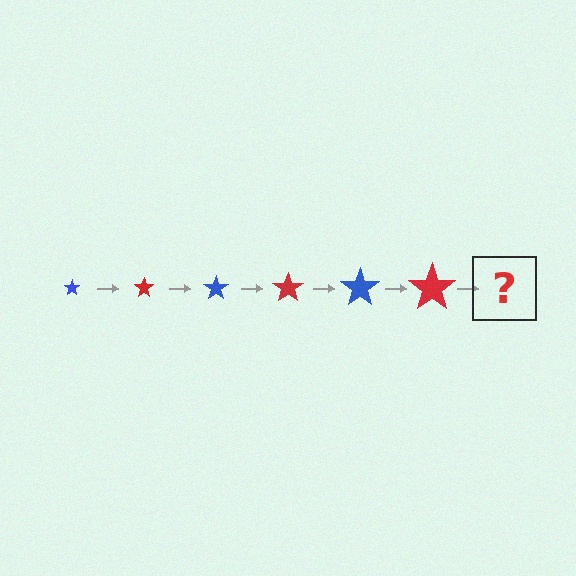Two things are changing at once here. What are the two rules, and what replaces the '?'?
The two rules are that the star grows larger each step and the color cycles through blue and red. The '?' should be a blue star, larger than the previous one.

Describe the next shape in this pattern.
It should be a blue star, larger than the previous one.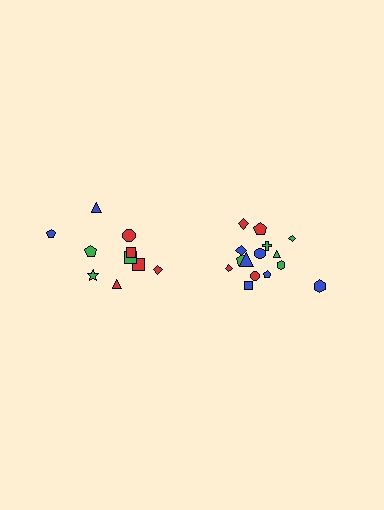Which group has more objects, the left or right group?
The right group.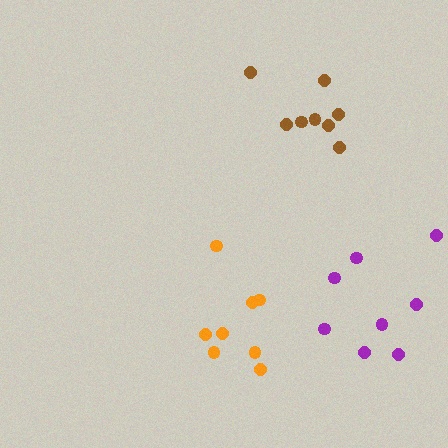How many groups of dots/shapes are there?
There are 3 groups.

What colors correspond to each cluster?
The clusters are colored: brown, orange, purple.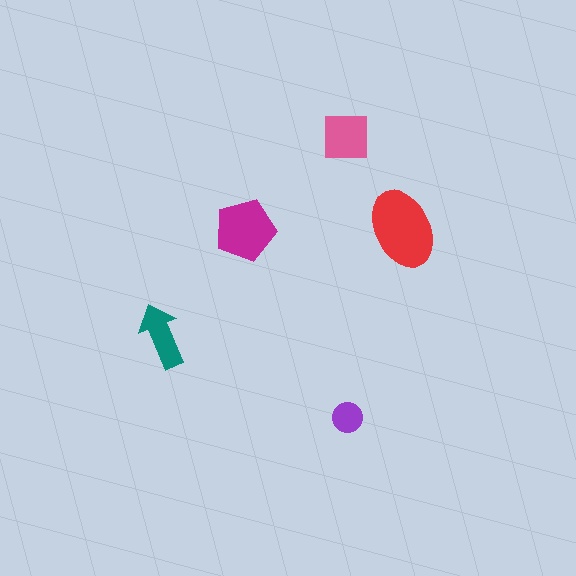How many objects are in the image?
There are 5 objects in the image.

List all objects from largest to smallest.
The red ellipse, the magenta pentagon, the pink square, the teal arrow, the purple circle.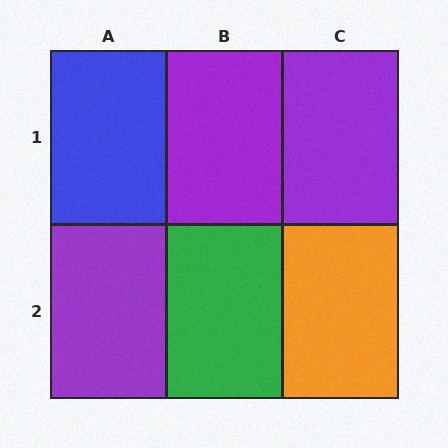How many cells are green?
1 cell is green.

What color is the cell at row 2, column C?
Orange.